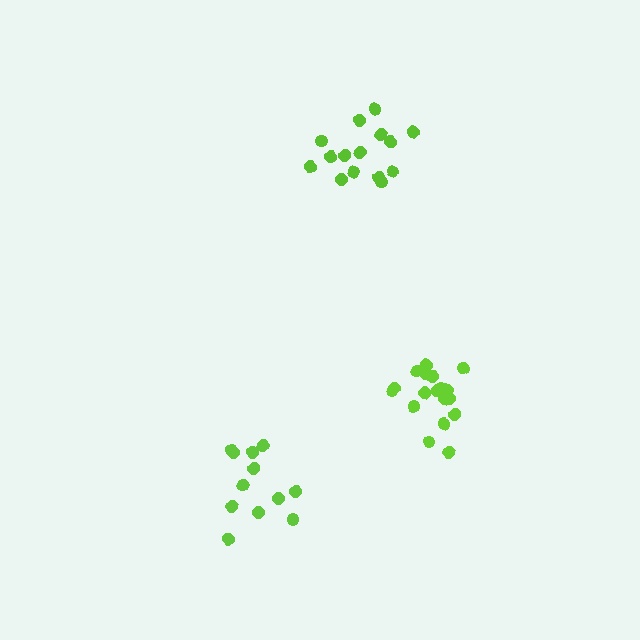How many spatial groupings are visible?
There are 3 spatial groupings.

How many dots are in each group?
Group 1: 15 dots, Group 2: 12 dots, Group 3: 18 dots (45 total).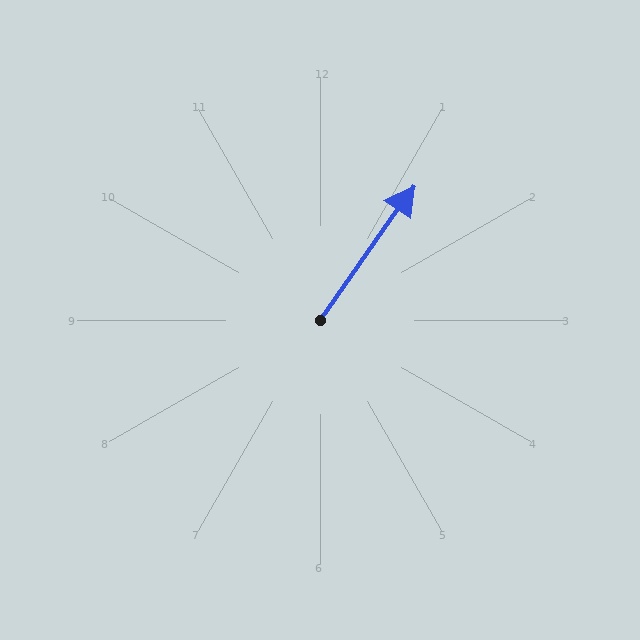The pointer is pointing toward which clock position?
Roughly 1 o'clock.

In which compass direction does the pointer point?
Northeast.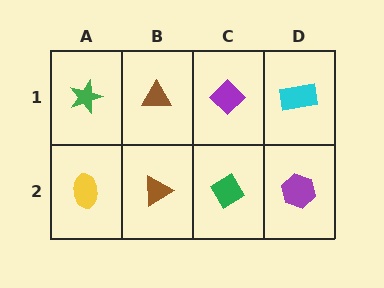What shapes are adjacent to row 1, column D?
A purple hexagon (row 2, column D), a purple diamond (row 1, column C).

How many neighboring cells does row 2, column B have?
3.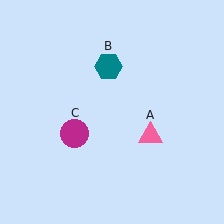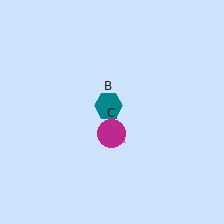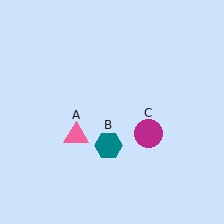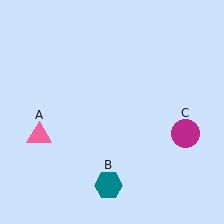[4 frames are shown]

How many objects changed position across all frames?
3 objects changed position: pink triangle (object A), teal hexagon (object B), magenta circle (object C).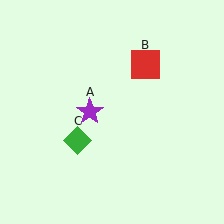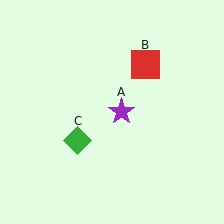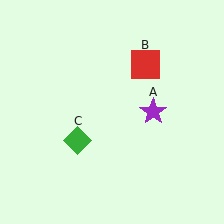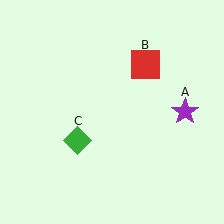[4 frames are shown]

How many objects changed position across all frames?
1 object changed position: purple star (object A).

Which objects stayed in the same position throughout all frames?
Red square (object B) and green diamond (object C) remained stationary.